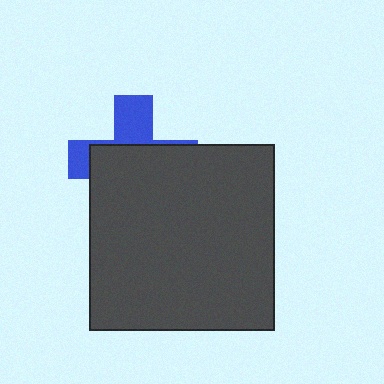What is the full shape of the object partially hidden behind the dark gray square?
The partially hidden object is a blue cross.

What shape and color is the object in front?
The object in front is a dark gray square.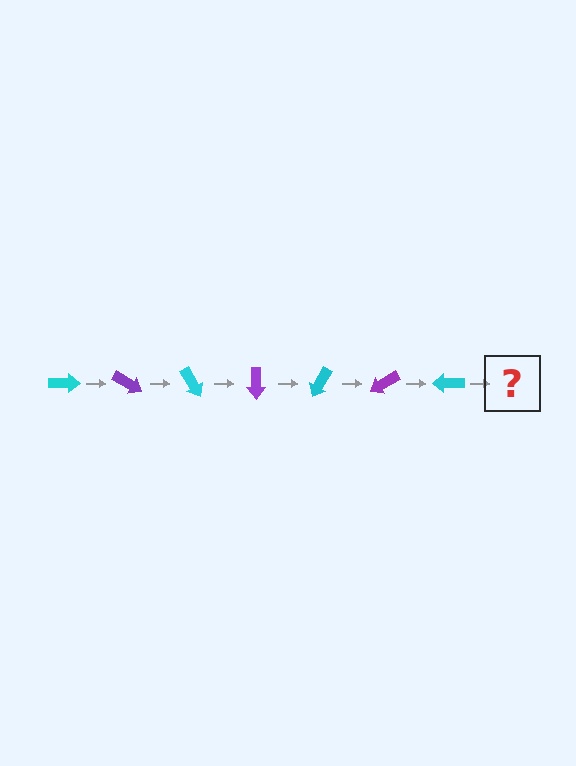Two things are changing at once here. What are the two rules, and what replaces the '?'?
The two rules are that it rotates 30 degrees each step and the color cycles through cyan and purple. The '?' should be a purple arrow, rotated 210 degrees from the start.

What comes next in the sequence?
The next element should be a purple arrow, rotated 210 degrees from the start.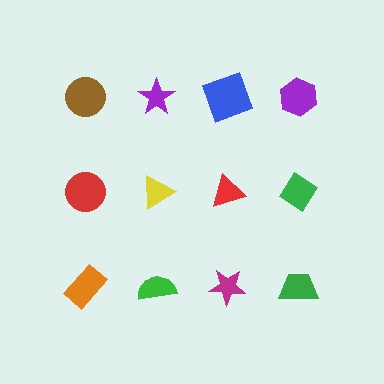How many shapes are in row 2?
4 shapes.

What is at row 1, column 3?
A blue square.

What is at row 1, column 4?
A purple hexagon.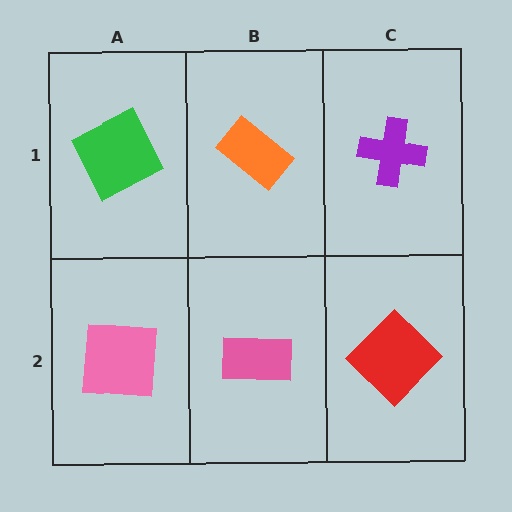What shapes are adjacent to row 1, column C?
A red diamond (row 2, column C), an orange rectangle (row 1, column B).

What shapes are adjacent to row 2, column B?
An orange rectangle (row 1, column B), a pink square (row 2, column A), a red diamond (row 2, column C).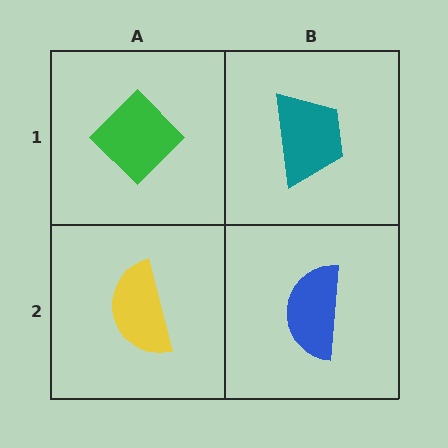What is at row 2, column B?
A blue semicircle.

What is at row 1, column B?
A teal trapezoid.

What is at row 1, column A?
A green diamond.